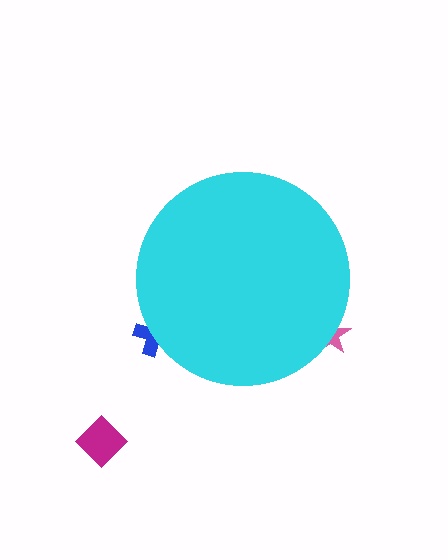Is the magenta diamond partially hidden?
No, the magenta diamond is fully visible.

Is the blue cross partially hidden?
Yes, the blue cross is partially hidden behind the cyan circle.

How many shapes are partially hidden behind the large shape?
2 shapes are partially hidden.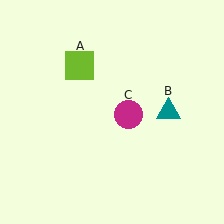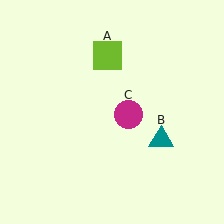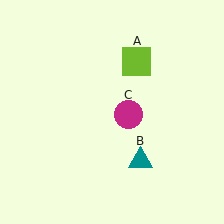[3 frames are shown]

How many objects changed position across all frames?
2 objects changed position: lime square (object A), teal triangle (object B).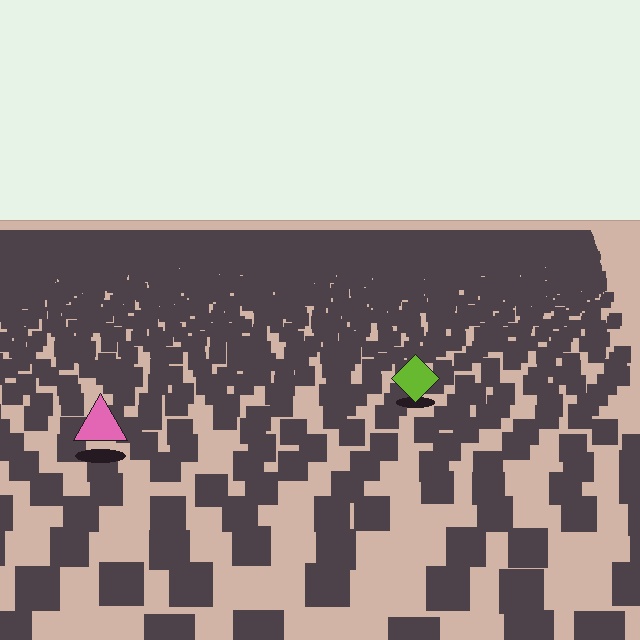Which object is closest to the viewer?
The pink triangle is closest. The texture marks near it are larger and more spread out.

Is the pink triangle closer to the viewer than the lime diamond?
Yes. The pink triangle is closer — you can tell from the texture gradient: the ground texture is coarser near it.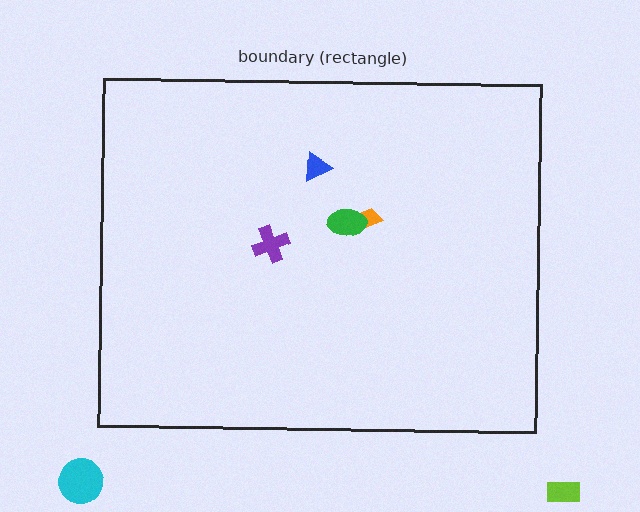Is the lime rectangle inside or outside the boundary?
Outside.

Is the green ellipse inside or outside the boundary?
Inside.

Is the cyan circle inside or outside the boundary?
Outside.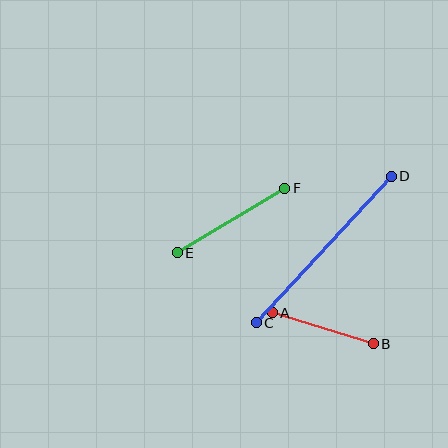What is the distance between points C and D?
The distance is approximately 199 pixels.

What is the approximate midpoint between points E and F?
The midpoint is at approximately (231, 221) pixels.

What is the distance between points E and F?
The distance is approximately 126 pixels.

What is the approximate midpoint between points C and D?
The midpoint is at approximately (324, 250) pixels.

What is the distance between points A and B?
The distance is approximately 105 pixels.